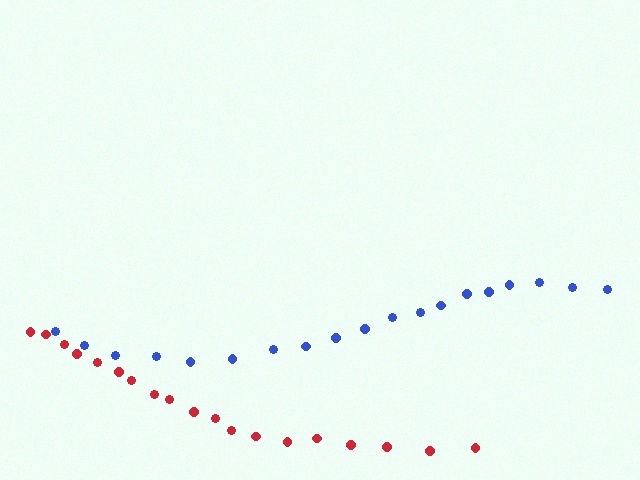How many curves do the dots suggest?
There are 2 distinct paths.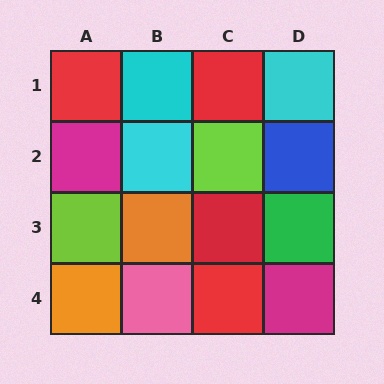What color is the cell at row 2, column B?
Cyan.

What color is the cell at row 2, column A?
Magenta.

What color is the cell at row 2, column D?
Blue.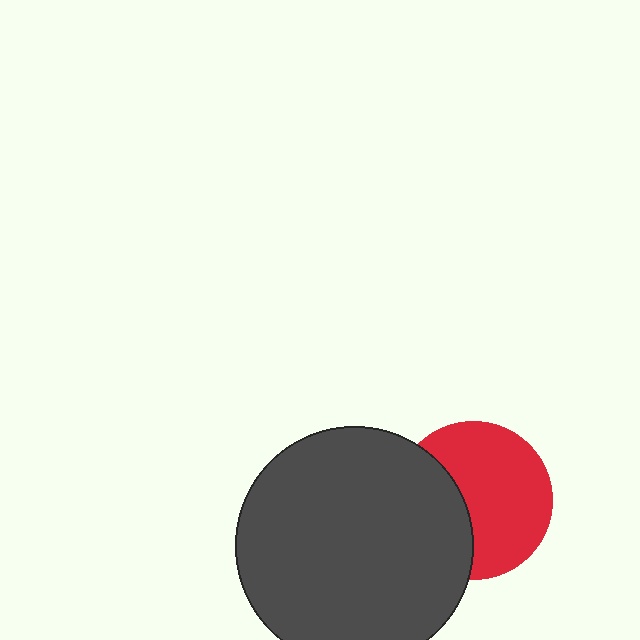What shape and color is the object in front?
The object in front is a dark gray circle.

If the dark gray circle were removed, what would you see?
You would see the complete red circle.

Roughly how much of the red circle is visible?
About half of it is visible (roughly 63%).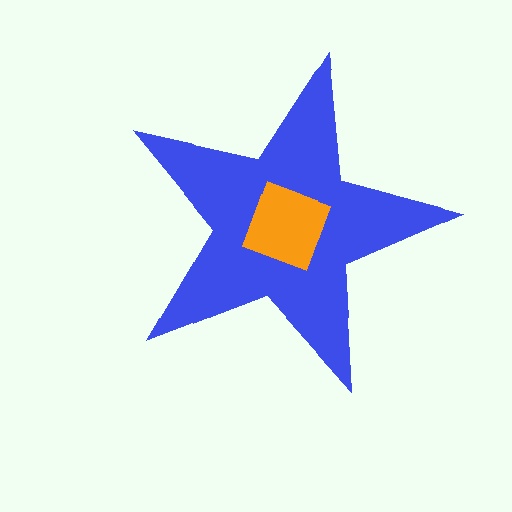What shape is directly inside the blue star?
The orange diamond.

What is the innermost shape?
The orange diamond.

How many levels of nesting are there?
2.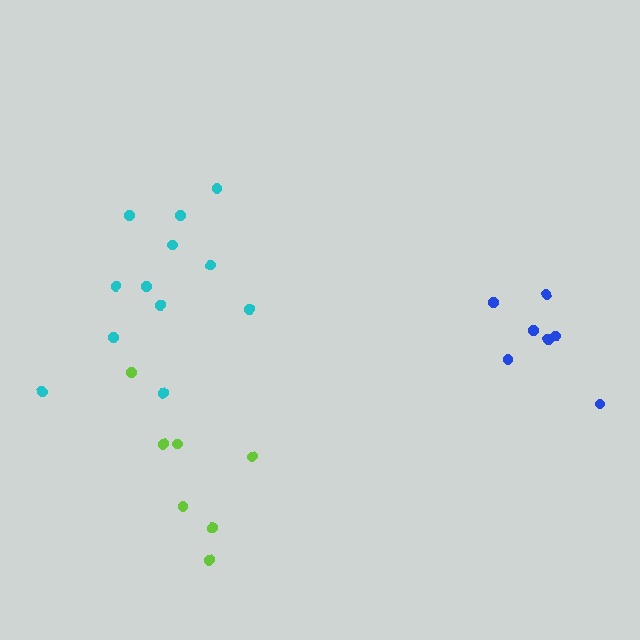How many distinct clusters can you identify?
There are 3 distinct clusters.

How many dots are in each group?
Group 1: 7 dots, Group 2: 7 dots, Group 3: 12 dots (26 total).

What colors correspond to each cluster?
The clusters are colored: blue, lime, cyan.